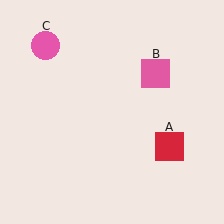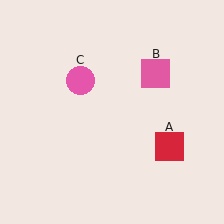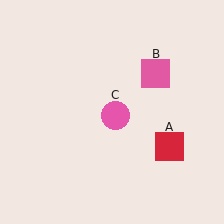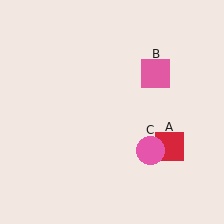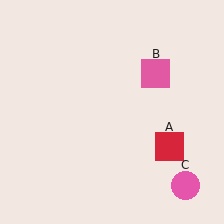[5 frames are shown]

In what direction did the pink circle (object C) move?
The pink circle (object C) moved down and to the right.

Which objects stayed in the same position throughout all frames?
Red square (object A) and pink square (object B) remained stationary.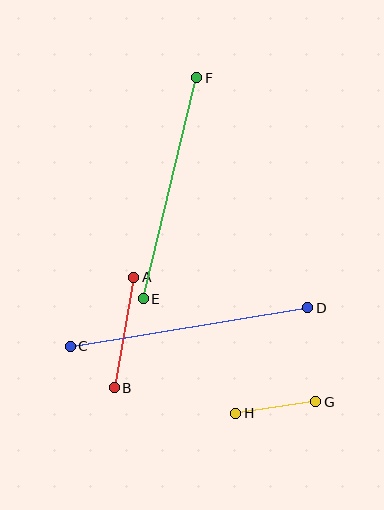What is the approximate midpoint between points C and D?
The midpoint is at approximately (189, 327) pixels.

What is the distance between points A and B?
The distance is approximately 112 pixels.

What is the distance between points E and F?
The distance is approximately 227 pixels.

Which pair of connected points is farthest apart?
Points C and D are farthest apart.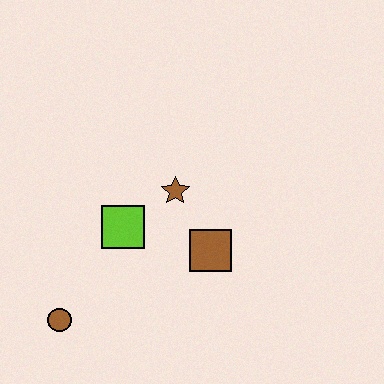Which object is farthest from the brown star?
The brown circle is farthest from the brown star.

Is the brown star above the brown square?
Yes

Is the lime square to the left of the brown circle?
No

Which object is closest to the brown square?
The brown star is closest to the brown square.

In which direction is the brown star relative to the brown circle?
The brown star is above the brown circle.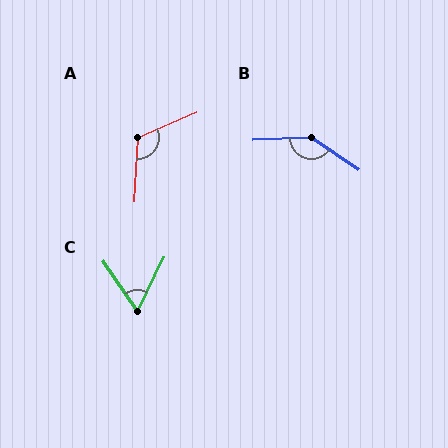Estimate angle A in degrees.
Approximately 116 degrees.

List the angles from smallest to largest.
C (60°), A (116°), B (143°).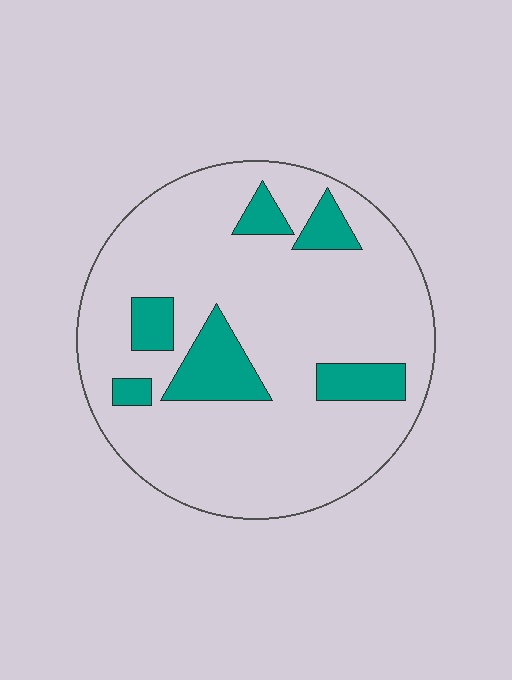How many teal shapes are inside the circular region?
6.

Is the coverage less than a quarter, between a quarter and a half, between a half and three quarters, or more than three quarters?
Less than a quarter.